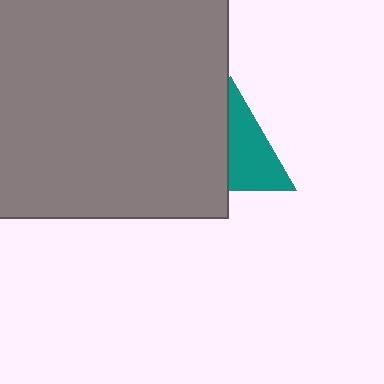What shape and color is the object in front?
The object in front is a gray rectangle.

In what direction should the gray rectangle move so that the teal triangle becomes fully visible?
The gray rectangle should move left. That is the shortest direction to clear the overlap and leave the teal triangle fully visible.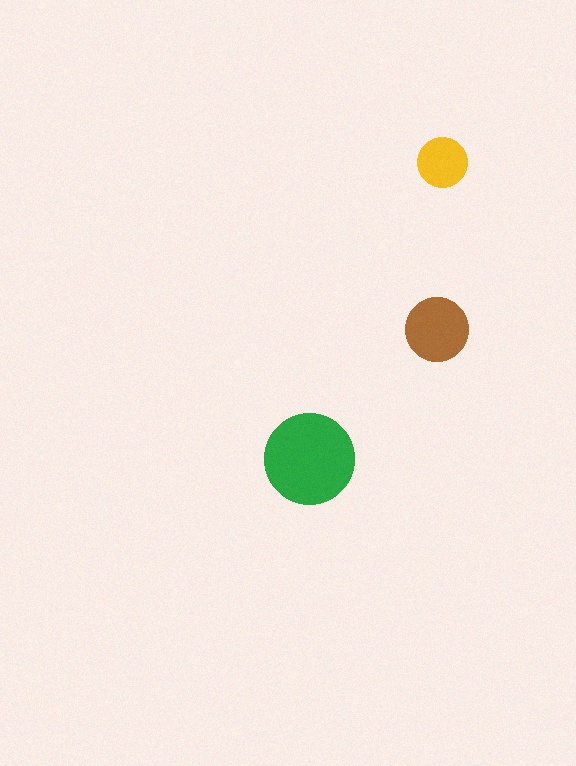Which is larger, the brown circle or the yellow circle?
The brown one.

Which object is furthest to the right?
The yellow circle is rightmost.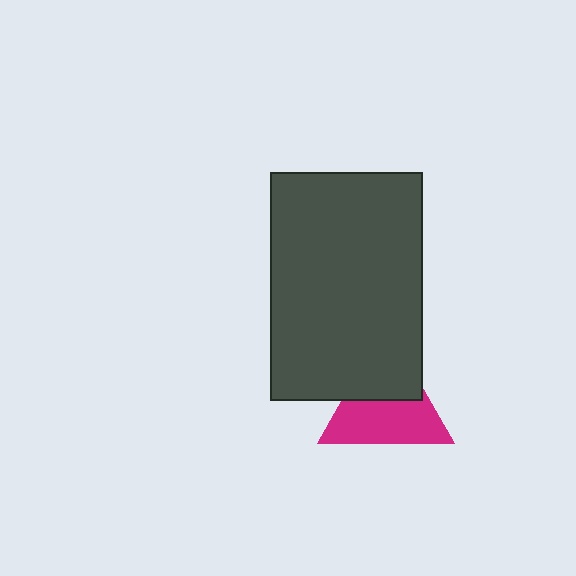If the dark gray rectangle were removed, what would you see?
You would see the complete magenta triangle.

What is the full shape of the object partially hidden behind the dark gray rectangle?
The partially hidden object is a magenta triangle.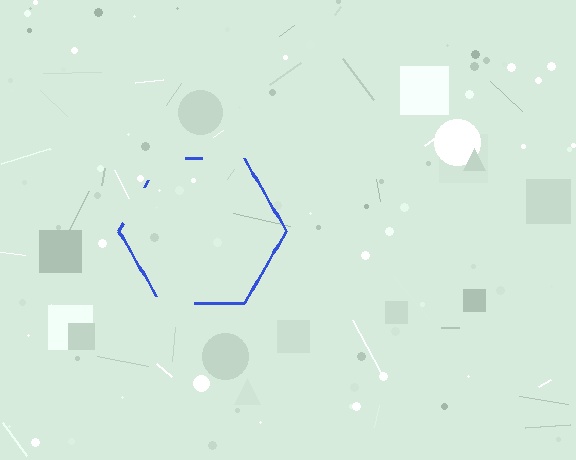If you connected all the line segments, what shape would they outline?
They would outline a hexagon.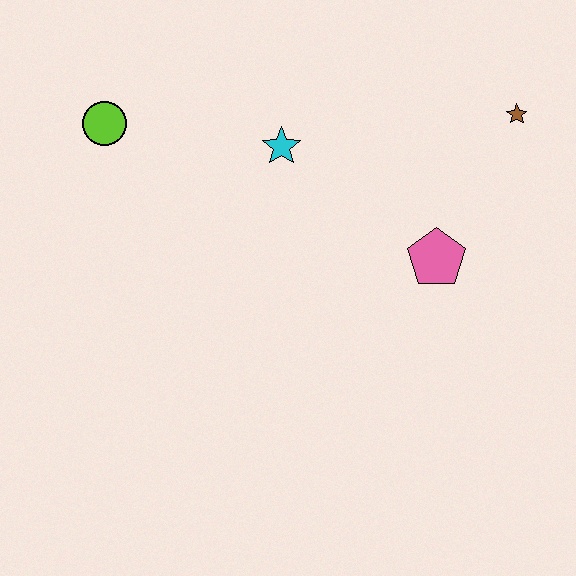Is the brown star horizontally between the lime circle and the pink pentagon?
No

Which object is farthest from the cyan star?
The brown star is farthest from the cyan star.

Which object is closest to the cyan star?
The lime circle is closest to the cyan star.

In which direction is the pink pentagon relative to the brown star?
The pink pentagon is below the brown star.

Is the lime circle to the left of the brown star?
Yes